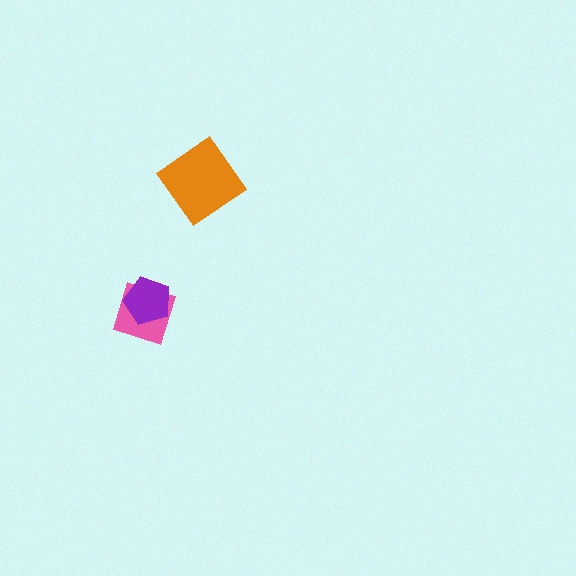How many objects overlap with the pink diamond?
1 object overlaps with the pink diamond.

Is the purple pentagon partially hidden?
No, no other shape covers it.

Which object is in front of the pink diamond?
The purple pentagon is in front of the pink diamond.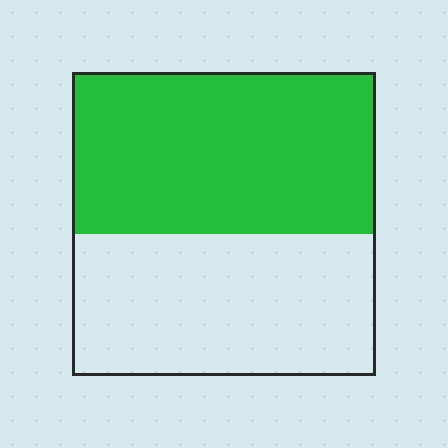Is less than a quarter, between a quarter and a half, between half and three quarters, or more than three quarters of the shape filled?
Between half and three quarters.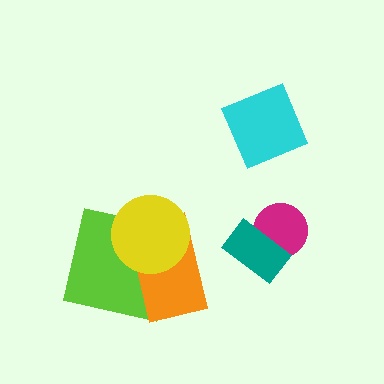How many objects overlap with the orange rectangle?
2 objects overlap with the orange rectangle.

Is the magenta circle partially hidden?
Yes, it is partially covered by another shape.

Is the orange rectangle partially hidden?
Yes, it is partially covered by another shape.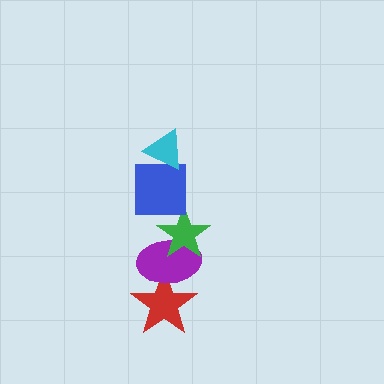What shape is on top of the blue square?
The cyan triangle is on top of the blue square.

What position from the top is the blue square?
The blue square is 2nd from the top.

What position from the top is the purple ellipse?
The purple ellipse is 4th from the top.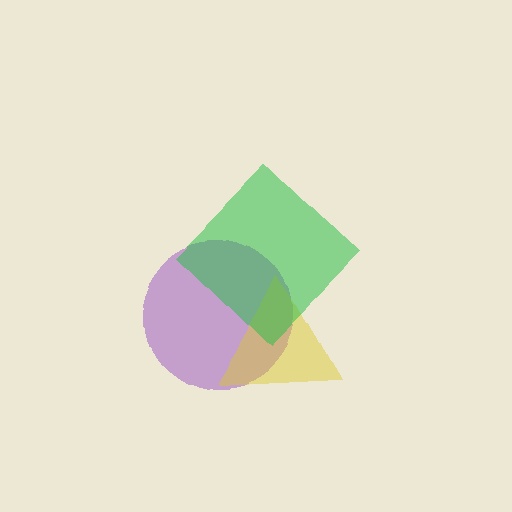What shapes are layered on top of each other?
The layered shapes are: a purple circle, a yellow triangle, a green diamond.